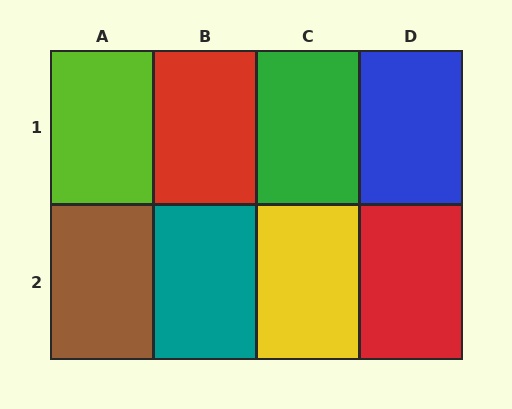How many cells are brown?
1 cell is brown.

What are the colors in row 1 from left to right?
Lime, red, green, blue.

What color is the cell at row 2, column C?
Yellow.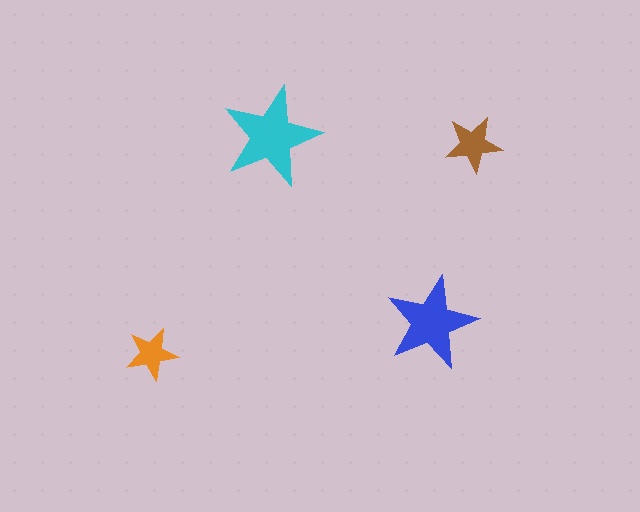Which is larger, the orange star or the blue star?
The blue one.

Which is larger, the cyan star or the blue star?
The cyan one.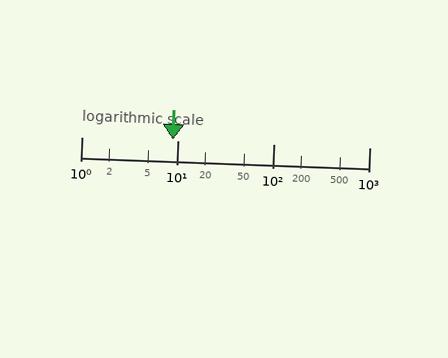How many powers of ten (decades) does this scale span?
The scale spans 3 decades, from 1 to 1000.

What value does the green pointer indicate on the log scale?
The pointer indicates approximately 8.9.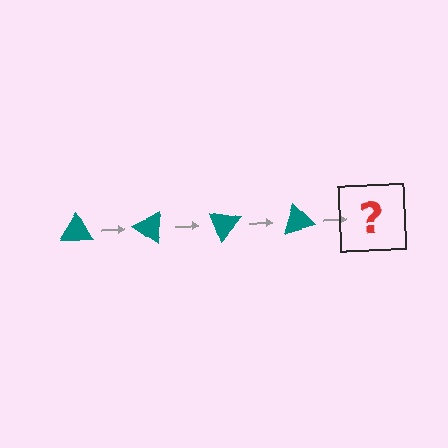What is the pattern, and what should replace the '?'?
The pattern is that the triangle rotates 35 degrees each step. The '?' should be a teal triangle rotated 140 degrees.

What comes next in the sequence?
The next element should be a teal triangle rotated 140 degrees.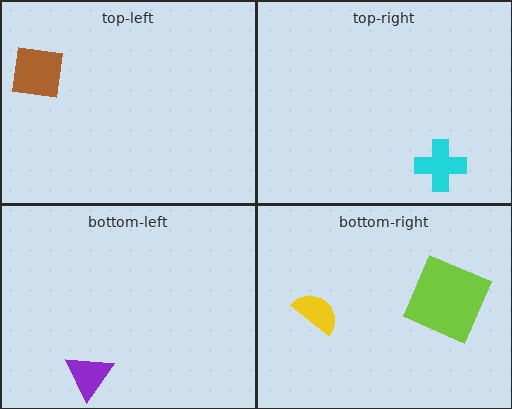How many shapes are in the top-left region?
1.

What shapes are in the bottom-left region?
The purple triangle.